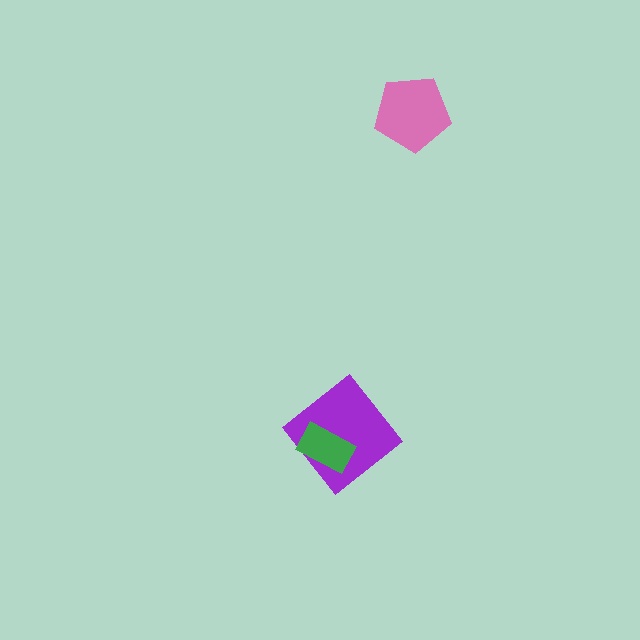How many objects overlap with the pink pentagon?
0 objects overlap with the pink pentagon.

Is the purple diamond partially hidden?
Yes, it is partially covered by another shape.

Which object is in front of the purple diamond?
The green rectangle is in front of the purple diamond.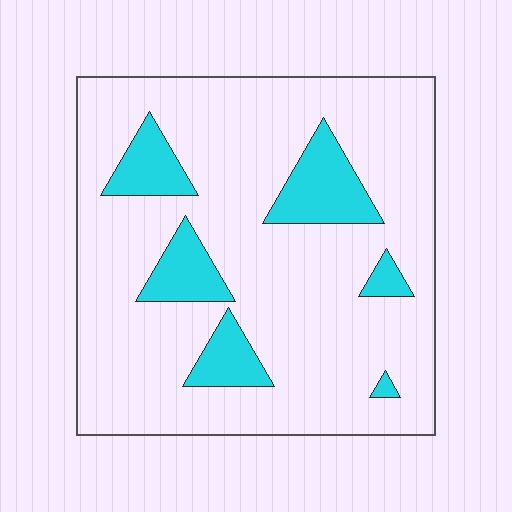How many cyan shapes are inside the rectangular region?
6.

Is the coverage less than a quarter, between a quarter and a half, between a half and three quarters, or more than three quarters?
Less than a quarter.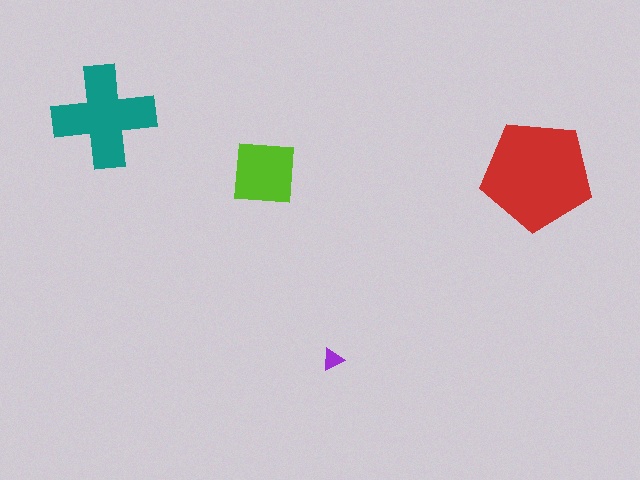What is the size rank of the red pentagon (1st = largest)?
1st.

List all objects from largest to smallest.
The red pentagon, the teal cross, the lime square, the purple triangle.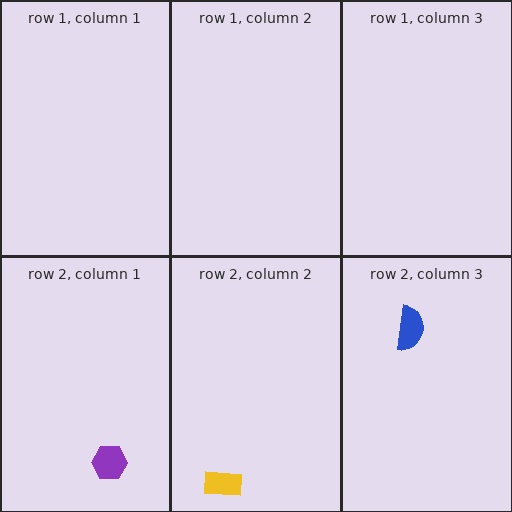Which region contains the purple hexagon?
The row 2, column 1 region.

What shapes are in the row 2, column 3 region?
The blue semicircle.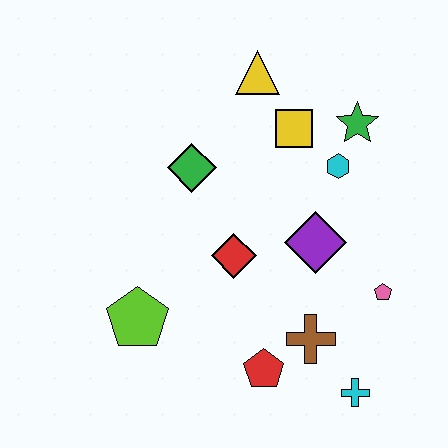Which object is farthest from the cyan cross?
The yellow triangle is farthest from the cyan cross.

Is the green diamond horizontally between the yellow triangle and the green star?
No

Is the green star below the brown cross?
No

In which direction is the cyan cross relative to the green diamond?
The cyan cross is below the green diamond.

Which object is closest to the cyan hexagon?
The green star is closest to the cyan hexagon.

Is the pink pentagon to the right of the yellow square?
Yes